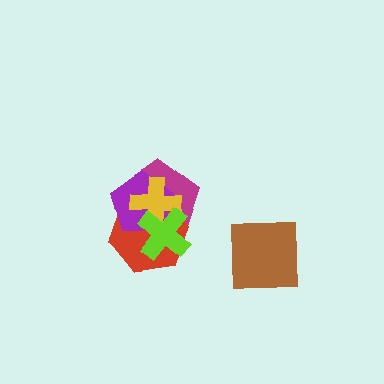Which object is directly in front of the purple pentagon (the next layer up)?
The yellow cross is directly in front of the purple pentagon.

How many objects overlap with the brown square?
0 objects overlap with the brown square.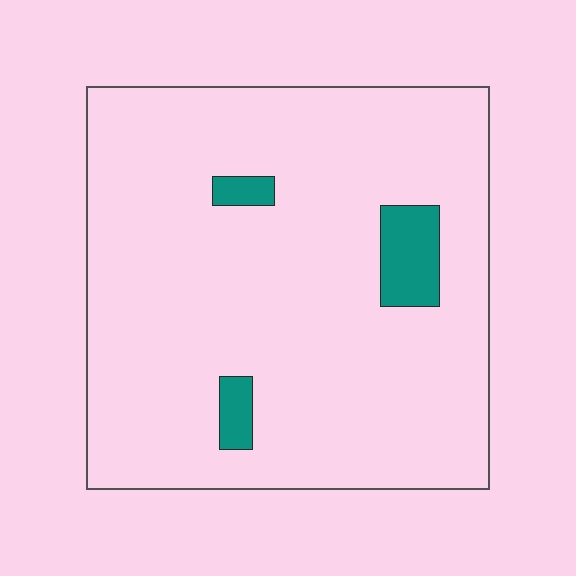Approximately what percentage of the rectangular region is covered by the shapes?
Approximately 5%.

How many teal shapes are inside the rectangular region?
3.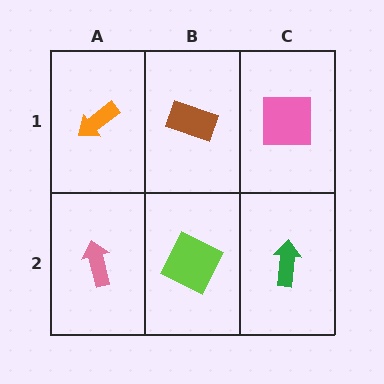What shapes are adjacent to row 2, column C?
A pink square (row 1, column C), a lime square (row 2, column B).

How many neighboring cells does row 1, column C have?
2.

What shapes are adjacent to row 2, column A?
An orange arrow (row 1, column A), a lime square (row 2, column B).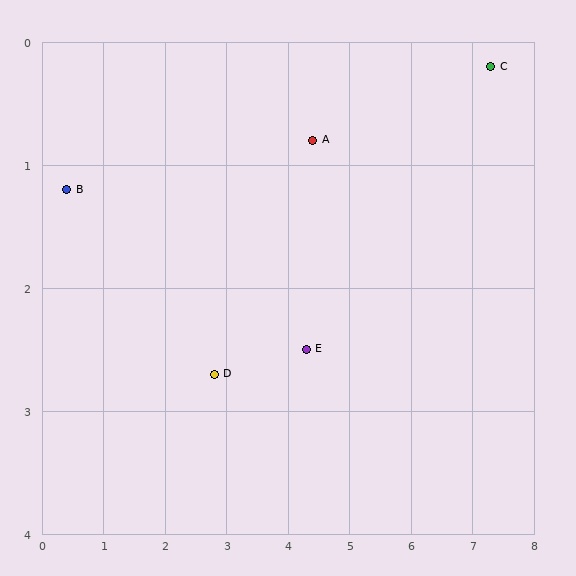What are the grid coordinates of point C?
Point C is at approximately (7.3, 0.2).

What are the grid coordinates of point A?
Point A is at approximately (4.4, 0.8).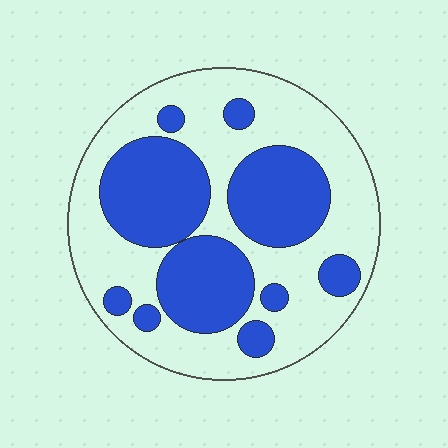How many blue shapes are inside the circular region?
10.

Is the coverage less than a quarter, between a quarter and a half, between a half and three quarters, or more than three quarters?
Between a quarter and a half.